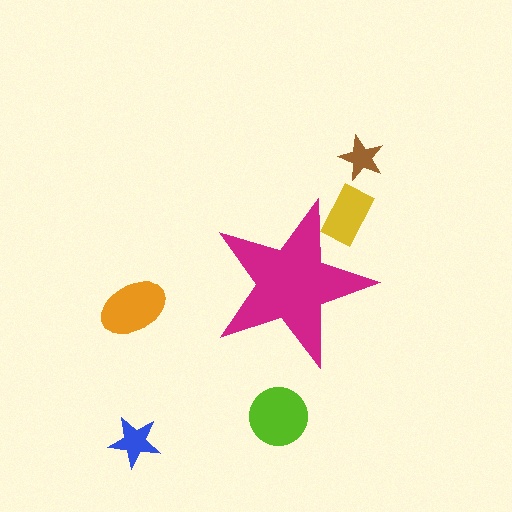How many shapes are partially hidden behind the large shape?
1 shape is partially hidden.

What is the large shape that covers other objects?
A magenta star.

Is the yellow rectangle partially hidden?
Yes, the yellow rectangle is partially hidden behind the magenta star.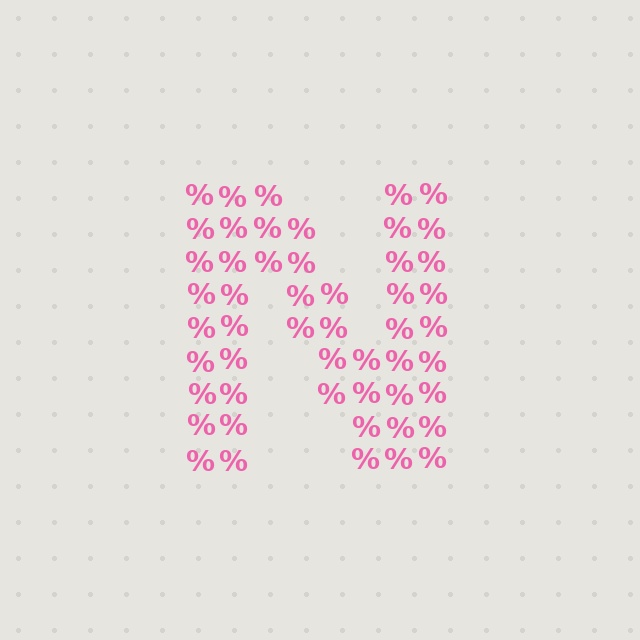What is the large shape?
The large shape is the letter N.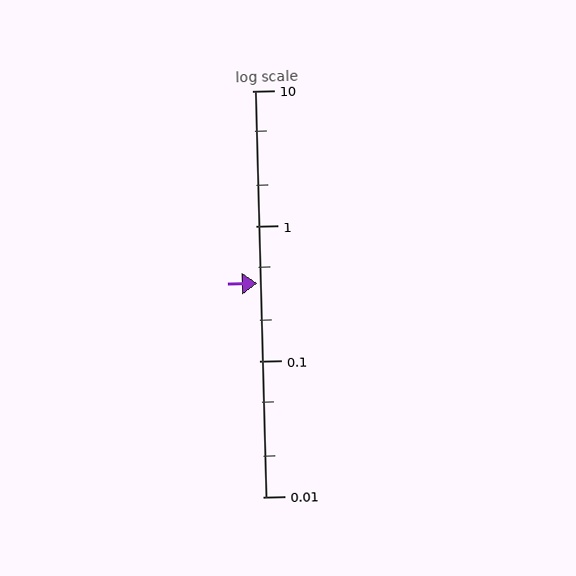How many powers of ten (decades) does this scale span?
The scale spans 3 decades, from 0.01 to 10.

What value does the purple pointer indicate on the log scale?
The pointer indicates approximately 0.38.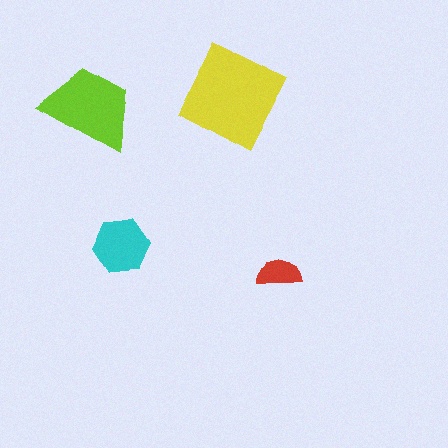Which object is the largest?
The yellow diamond.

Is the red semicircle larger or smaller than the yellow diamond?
Smaller.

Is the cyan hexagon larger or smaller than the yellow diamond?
Smaller.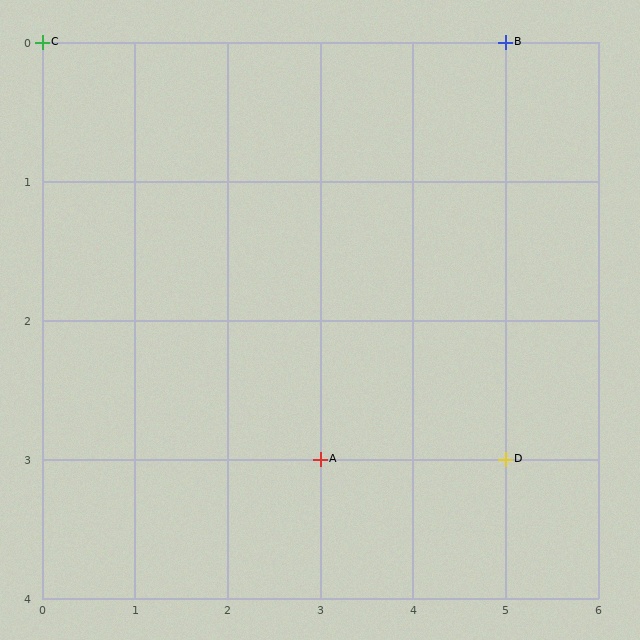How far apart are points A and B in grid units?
Points A and B are 2 columns and 3 rows apart (about 3.6 grid units diagonally).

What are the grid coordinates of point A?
Point A is at grid coordinates (3, 3).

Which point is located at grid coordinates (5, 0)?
Point B is at (5, 0).